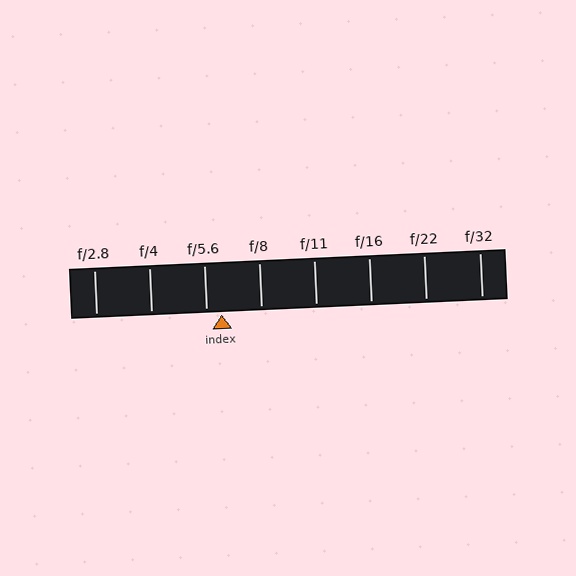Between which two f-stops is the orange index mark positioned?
The index mark is between f/5.6 and f/8.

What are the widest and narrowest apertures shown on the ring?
The widest aperture shown is f/2.8 and the narrowest is f/32.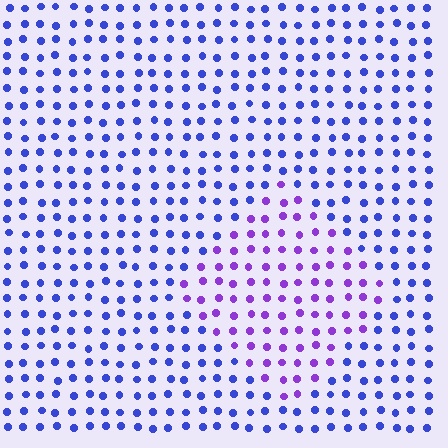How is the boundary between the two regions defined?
The boundary is defined purely by a slight shift in hue (about 41 degrees). Spacing, size, and orientation are identical on both sides.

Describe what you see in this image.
The image is filled with small blue elements in a uniform arrangement. A diamond-shaped region is visible where the elements are tinted to a slightly different hue, forming a subtle color boundary.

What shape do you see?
I see a diamond.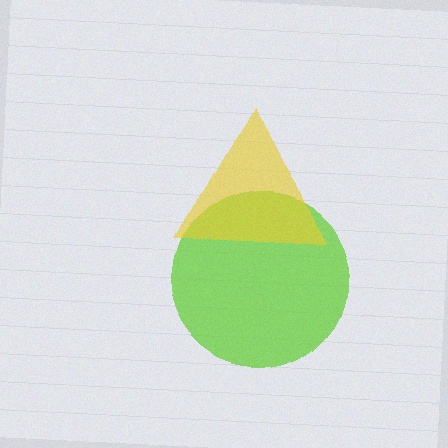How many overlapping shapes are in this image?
There are 2 overlapping shapes in the image.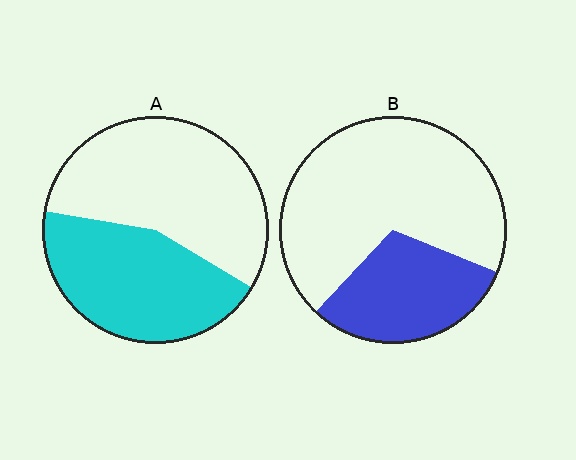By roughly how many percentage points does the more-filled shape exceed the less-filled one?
By roughly 15 percentage points (A over B).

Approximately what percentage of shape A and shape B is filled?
A is approximately 45% and B is approximately 30%.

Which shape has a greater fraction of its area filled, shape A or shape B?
Shape A.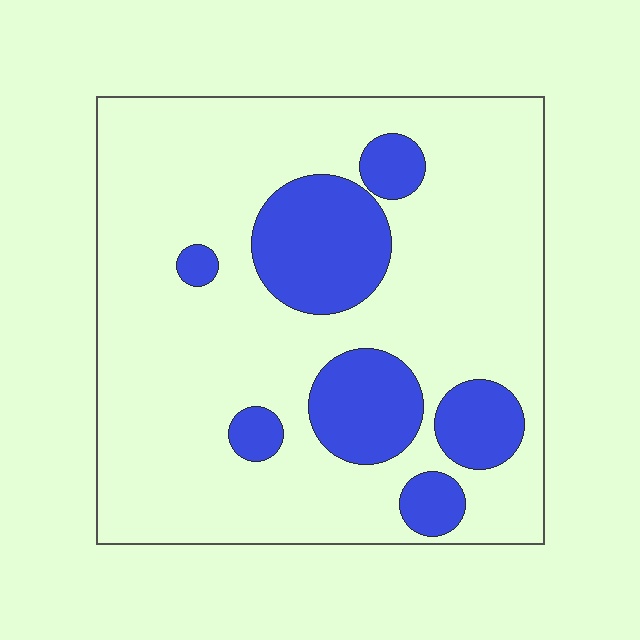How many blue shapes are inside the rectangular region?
7.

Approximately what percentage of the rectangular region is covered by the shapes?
Approximately 20%.